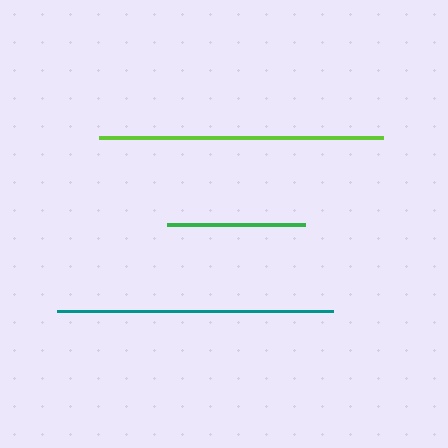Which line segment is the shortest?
The green line is the shortest at approximately 138 pixels.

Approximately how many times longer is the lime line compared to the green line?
The lime line is approximately 2.1 times the length of the green line.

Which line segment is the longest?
The lime line is the longest at approximately 284 pixels.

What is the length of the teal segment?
The teal segment is approximately 275 pixels long.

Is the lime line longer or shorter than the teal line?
The lime line is longer than the teal line.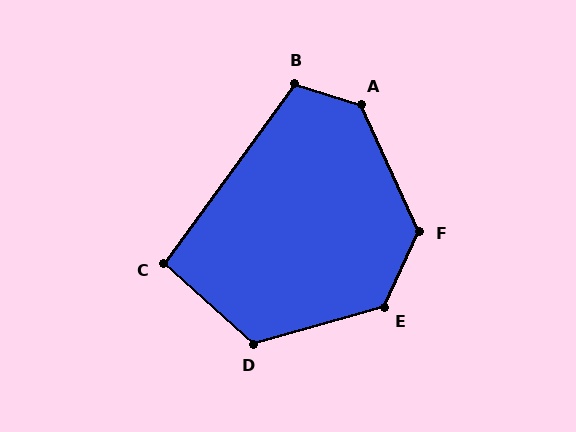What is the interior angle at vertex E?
Approximately 131 degrees (obtuse).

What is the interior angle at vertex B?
Approximately 108 degrees (obtuse).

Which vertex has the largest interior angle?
A, at approximately 133 degrees.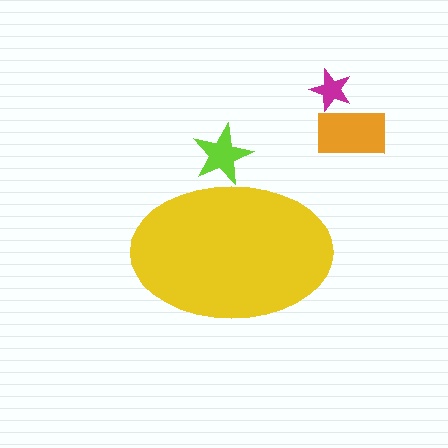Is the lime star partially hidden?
Yes, the lime star is partially hidden behind the yellow ellipse.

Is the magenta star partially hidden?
No, the magenta star is fully visible.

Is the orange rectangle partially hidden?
No, the orange rectangle is fully visible.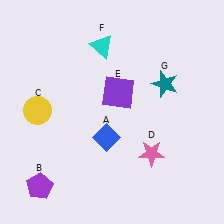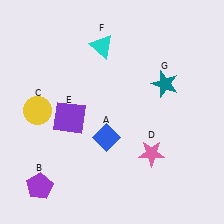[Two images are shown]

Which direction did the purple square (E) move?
The purple square (E) moved left.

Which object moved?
The purple square (E) moved left.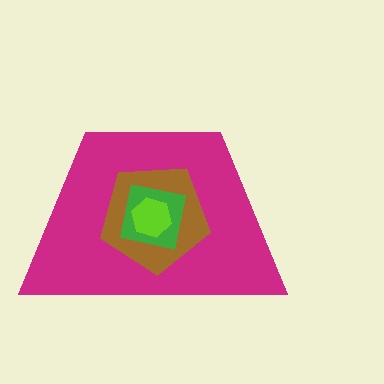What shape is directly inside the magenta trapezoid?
The brown pentagon.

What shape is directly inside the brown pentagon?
The green square.